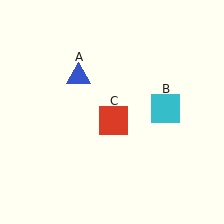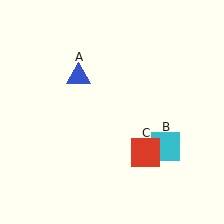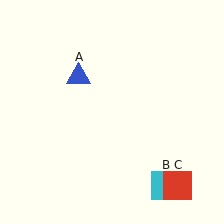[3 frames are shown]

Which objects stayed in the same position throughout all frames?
Blue triangle (object A) remained stationary.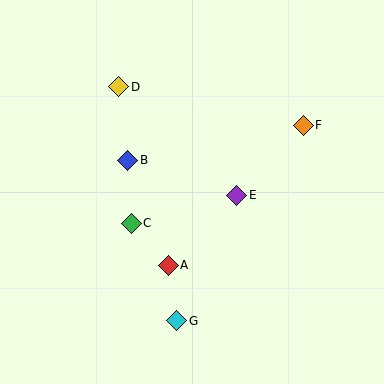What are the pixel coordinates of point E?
Point E is at (237, 195).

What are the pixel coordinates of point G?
Point G is at (177, 321).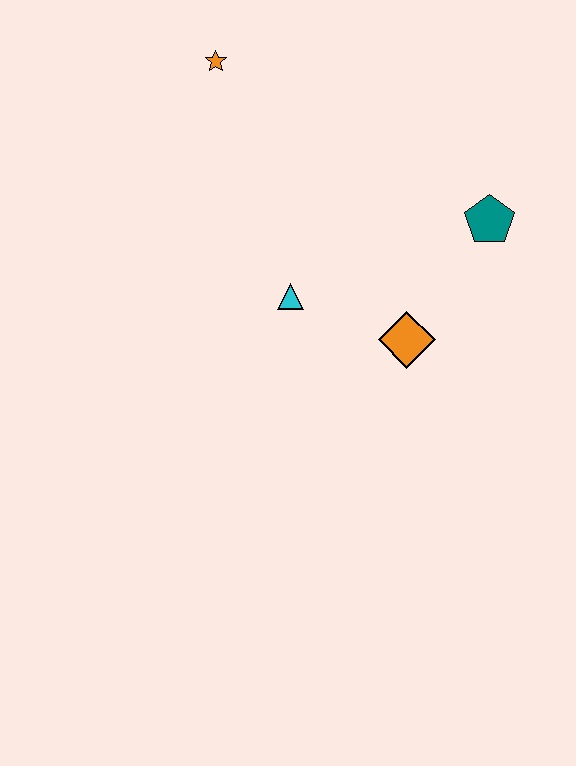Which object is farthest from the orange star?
The orange diamond is farthest from the orange star.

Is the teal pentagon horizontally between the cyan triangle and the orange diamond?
No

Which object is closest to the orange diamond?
The cyan triangle is closest to the orange diamond.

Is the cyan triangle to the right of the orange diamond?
No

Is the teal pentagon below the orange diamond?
No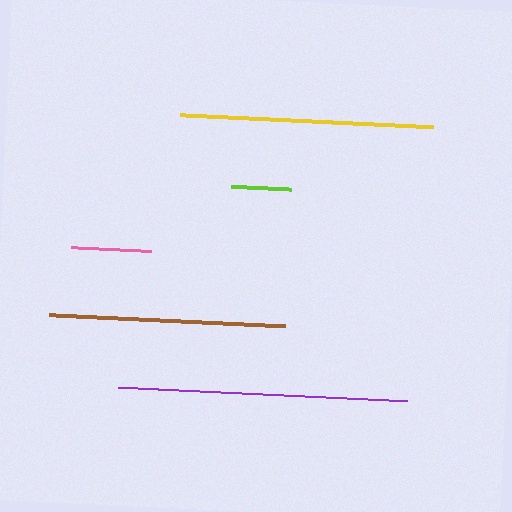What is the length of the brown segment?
The brown segment is approximately 236 pixels long.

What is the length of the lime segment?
The lime segment is approximately 60 pixels long.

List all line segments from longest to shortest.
From longest to shortest: purple, yellow, brown, pink, lime.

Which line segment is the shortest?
The lime line is the shortest at approximately 60 pixels.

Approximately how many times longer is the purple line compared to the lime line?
The purple line is approximately 4.8 times the length of the lime line.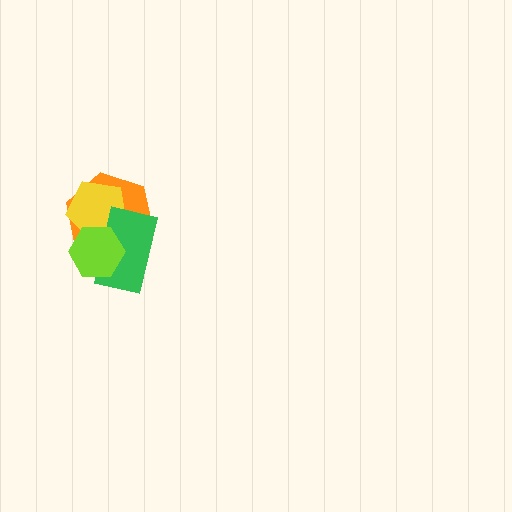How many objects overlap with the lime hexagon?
3 objects overlap with the lime hexagon.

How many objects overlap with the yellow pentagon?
3 objects overlap with the yellow pentagon.